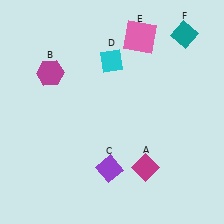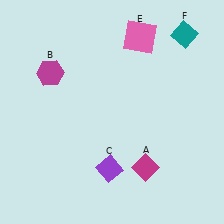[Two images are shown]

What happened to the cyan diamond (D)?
The cyan diamond (D) was removed in Image 2. It was in the top-left area of Image 1.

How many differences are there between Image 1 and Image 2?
There is 1 difference between the two images.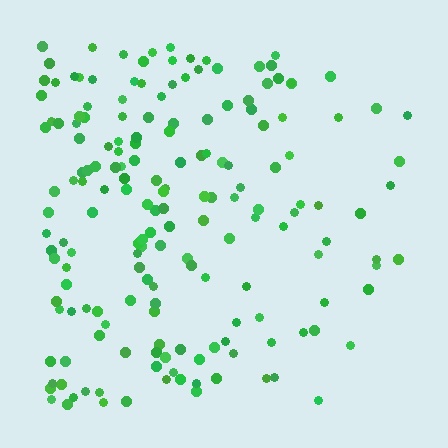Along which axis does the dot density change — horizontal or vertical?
Horizontal.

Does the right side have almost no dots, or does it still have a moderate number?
Still a moderate number, just noticeably fewer than the left.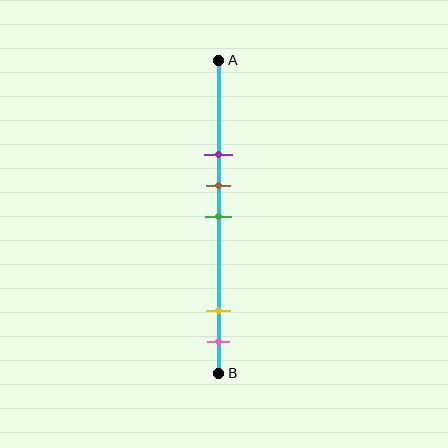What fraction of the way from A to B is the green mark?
The green mark is approximately 50% (0.5) of the way from A to B.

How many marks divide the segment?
There are 5 marks dividing the segment.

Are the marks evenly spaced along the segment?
No, the marks are not evenly spaced.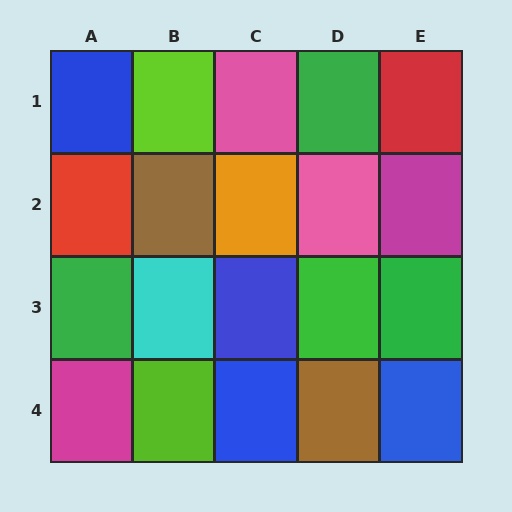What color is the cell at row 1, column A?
Blue.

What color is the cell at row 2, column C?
Orange.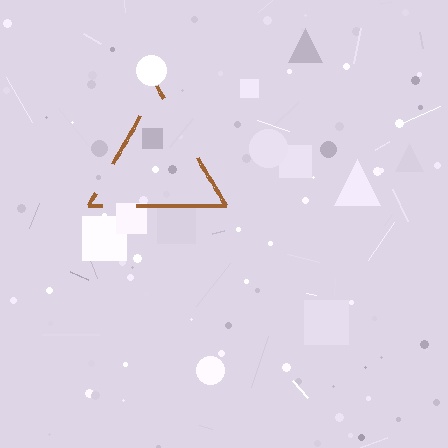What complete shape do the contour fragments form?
The contour fragments form a triangle.